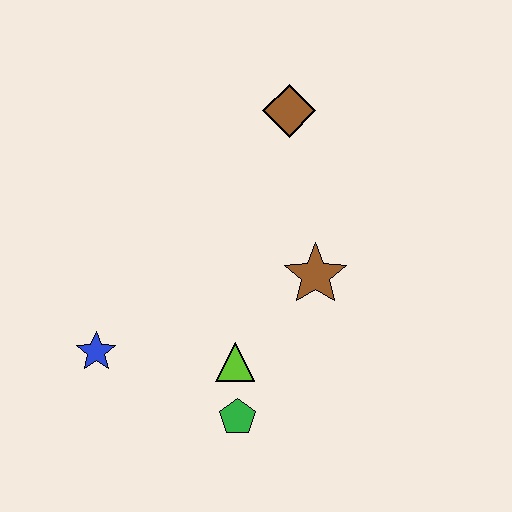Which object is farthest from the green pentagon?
The brown diamond is farthest from the green pentagon.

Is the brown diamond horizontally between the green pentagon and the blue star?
No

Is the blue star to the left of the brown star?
Yes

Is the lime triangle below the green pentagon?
No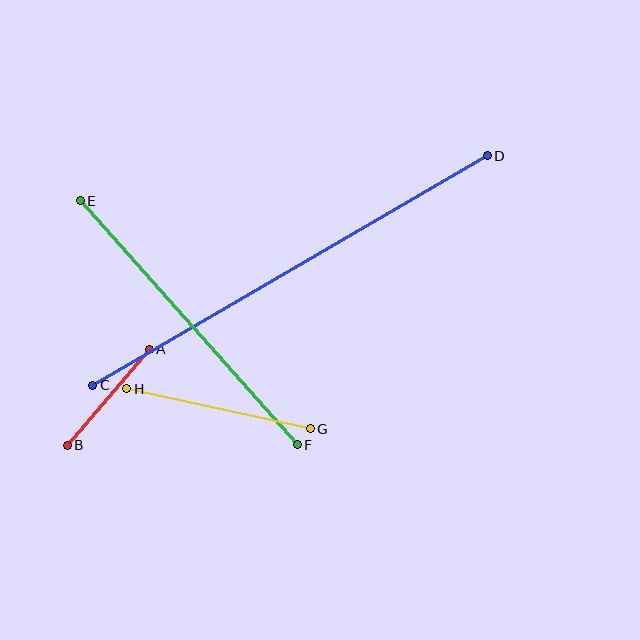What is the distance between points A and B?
The distance is approximately 126 pixels.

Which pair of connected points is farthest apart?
Points C and D are farthest apart.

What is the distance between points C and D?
The distance is approximately 456 pixels.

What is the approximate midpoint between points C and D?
The midpoint is at approximately (290, 271) pixels.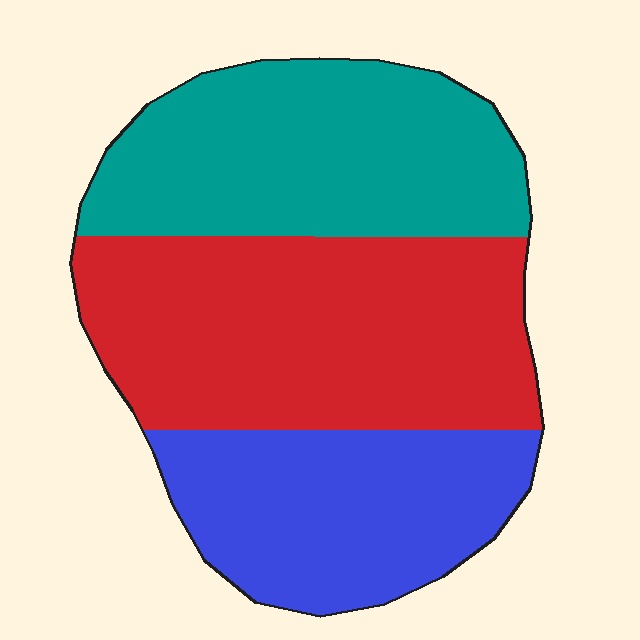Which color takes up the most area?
Red, at roughly 40%.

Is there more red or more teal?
Red.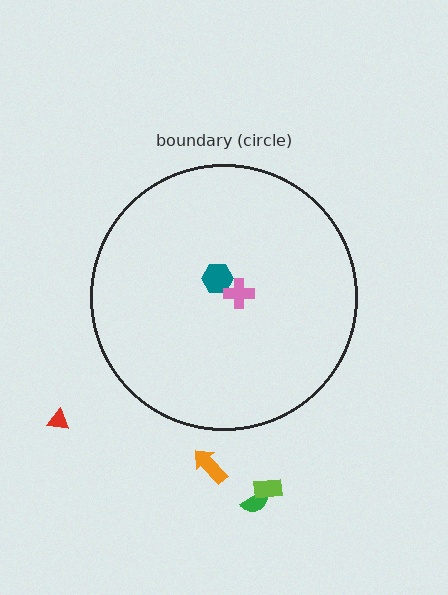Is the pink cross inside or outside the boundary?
Inside.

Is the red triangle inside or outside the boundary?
Outside.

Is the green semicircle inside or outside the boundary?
Outside.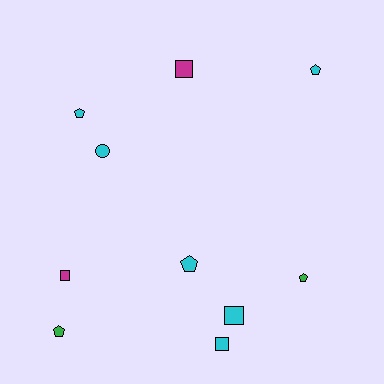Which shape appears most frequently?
Pentagon, with 5 objects.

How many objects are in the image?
There are 10 objects.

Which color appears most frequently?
Cyan, with 6 objects.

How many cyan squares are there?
There are 2 cyan squares.